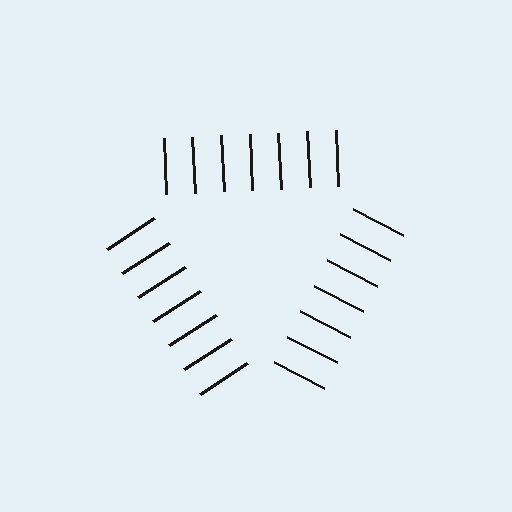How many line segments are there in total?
21 — 7 along each of the 3 edges.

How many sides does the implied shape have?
3 sides — the line-ends trace a triangle.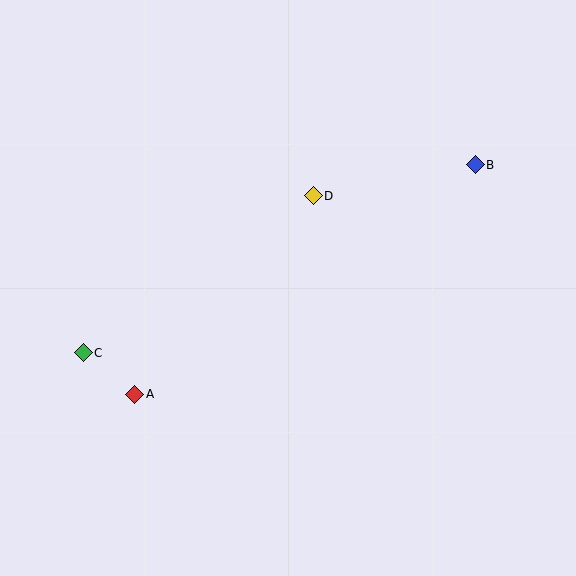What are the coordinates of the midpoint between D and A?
The midpoint between D and A is at (224, 295).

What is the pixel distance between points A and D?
The distance between A and D is 267 pixels.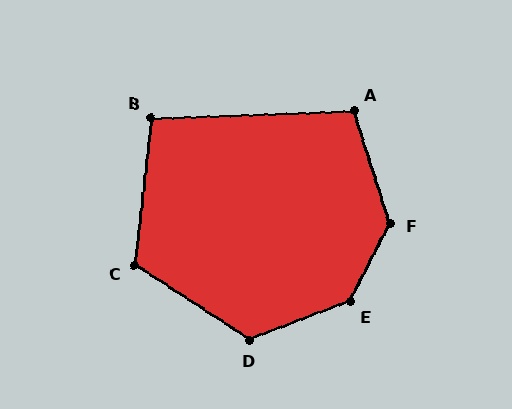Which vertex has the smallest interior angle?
B, at approximately 99 degrees.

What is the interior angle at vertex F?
Approximately 135 degrees (obtuse).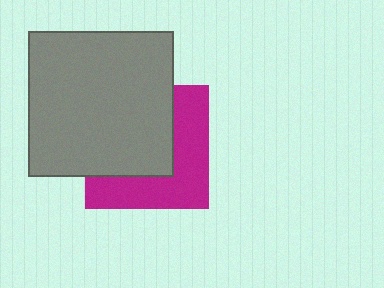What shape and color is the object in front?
The object in front is a gray square.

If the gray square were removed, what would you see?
You would see the complete magenta square.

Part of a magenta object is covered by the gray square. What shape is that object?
It is a square.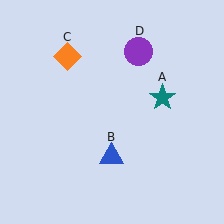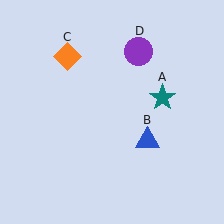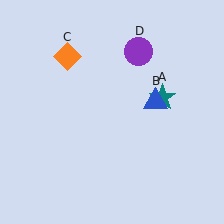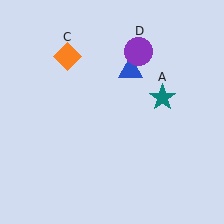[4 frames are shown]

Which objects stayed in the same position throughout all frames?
Teal star (object A) and orange diamond (object C) and purple circle (object D) remained stationary.